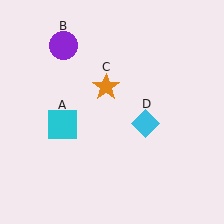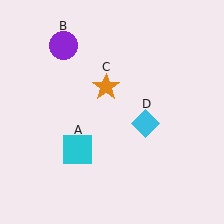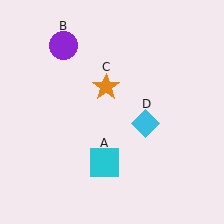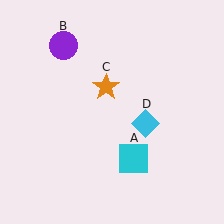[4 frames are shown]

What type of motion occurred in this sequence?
The cyan square (object A) rotated counterclockwise around the center of the scene.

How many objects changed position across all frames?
1 object changed position: cyan square (object A).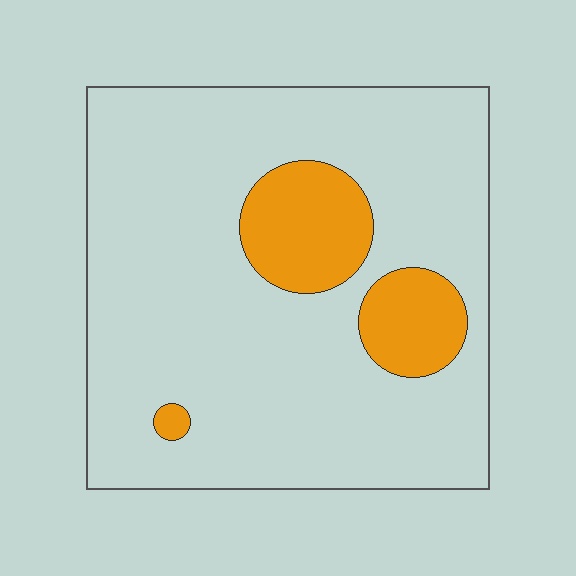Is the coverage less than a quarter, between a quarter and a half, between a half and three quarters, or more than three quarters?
Less than a quarter.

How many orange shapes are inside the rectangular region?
3.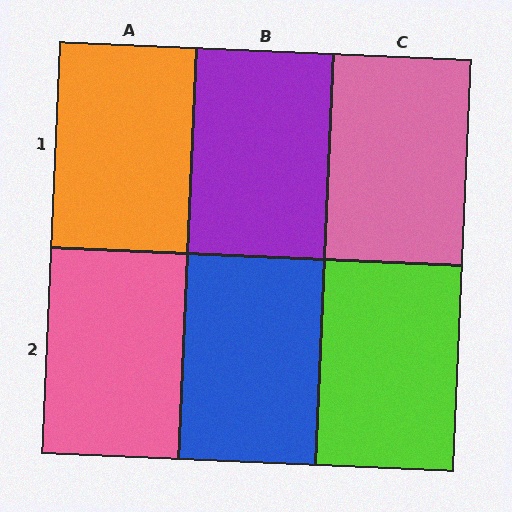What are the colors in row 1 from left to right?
Orange, purple, pink.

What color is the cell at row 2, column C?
Lime.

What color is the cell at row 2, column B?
Blue.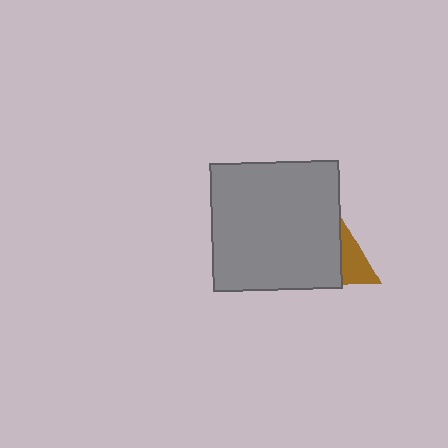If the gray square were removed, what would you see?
You would see the complete brown triangle.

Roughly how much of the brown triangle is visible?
A small part of it is visible (roughly 34%).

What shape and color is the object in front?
The object in front is a gray square.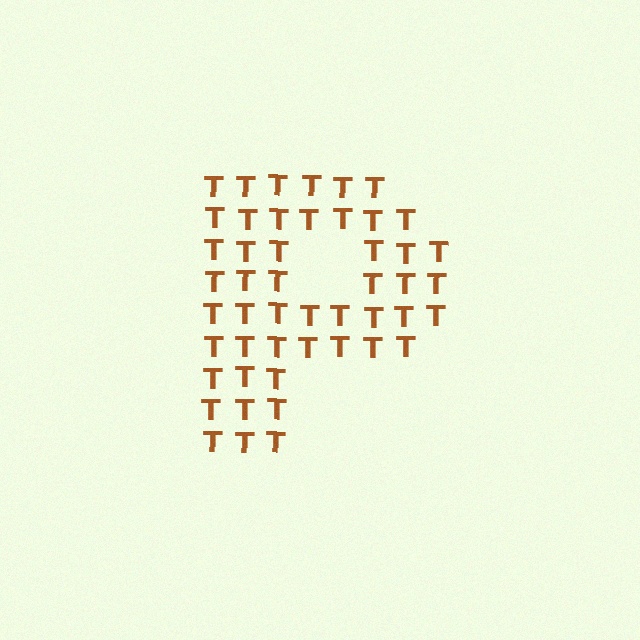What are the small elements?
The small elements are letter T's.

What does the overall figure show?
The overall figure shows the letter P.